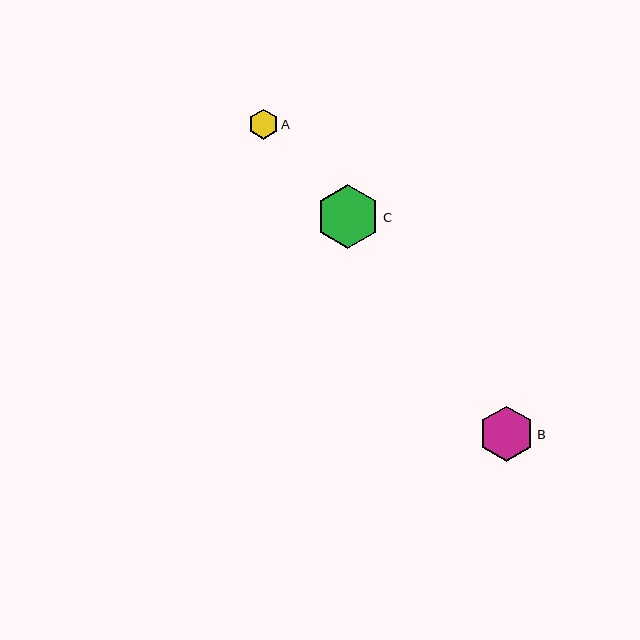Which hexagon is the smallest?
Hexagon A is the smallest with a size of approximately 30 pixels.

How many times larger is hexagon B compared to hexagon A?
Hexagon B is approximately 1.8 times the size of hexagon A.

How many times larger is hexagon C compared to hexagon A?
Hexagon C is approximately 2.1 times the size of hexagon A.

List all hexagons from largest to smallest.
From largest to smallest: C, B, A.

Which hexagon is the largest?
Hexagon C is the largest with a size of approximately 64 pixels.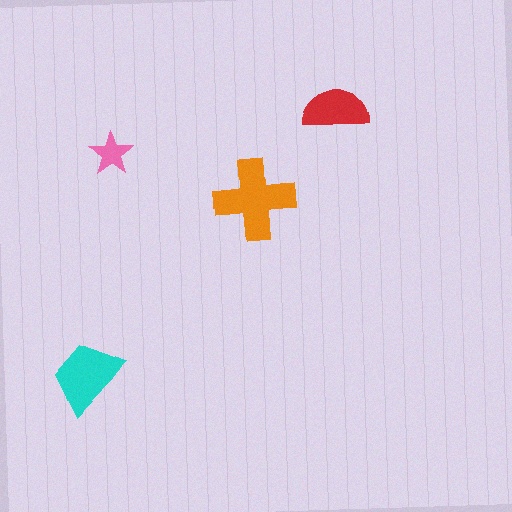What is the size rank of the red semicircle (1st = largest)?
3rd.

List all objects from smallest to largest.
The pink star, the red semicircle, the cyan trapezoid, the orange cross.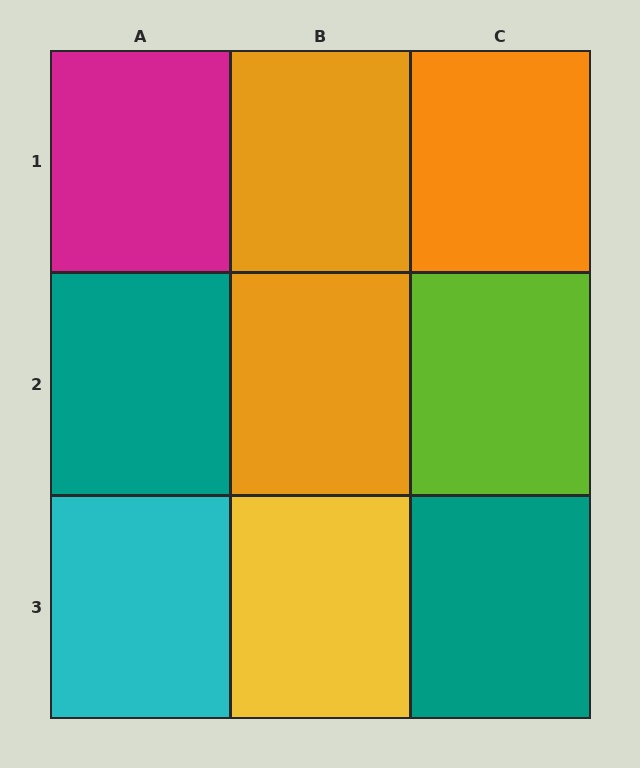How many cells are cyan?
1 cell is cyan.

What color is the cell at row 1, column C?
Orange.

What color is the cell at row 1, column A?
Magenta.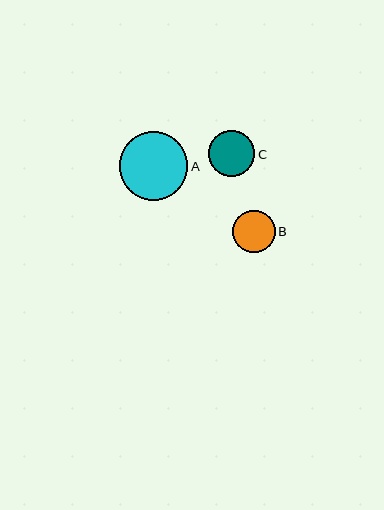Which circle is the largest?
Circle A is the largest with a size of approximately 68 pixels.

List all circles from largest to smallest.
From largest to smallest: A, C, B.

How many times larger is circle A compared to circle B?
Circle A is approximately 1.6 times the size of circle B.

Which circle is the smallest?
Circle B is the smallest with a size of approximately 42 pixels.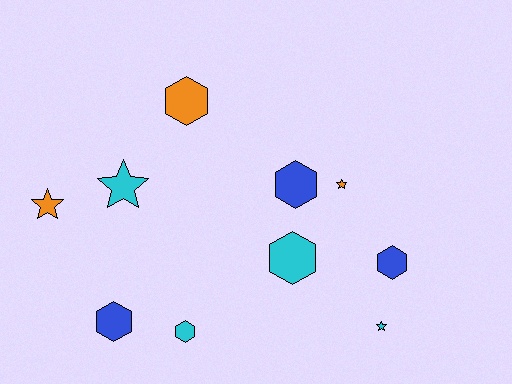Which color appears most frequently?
Cyan, with 4 objects.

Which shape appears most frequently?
Hexagon, with 6 objects.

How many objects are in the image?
There are 10 objects.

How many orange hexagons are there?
There is 1 orange hexagon.